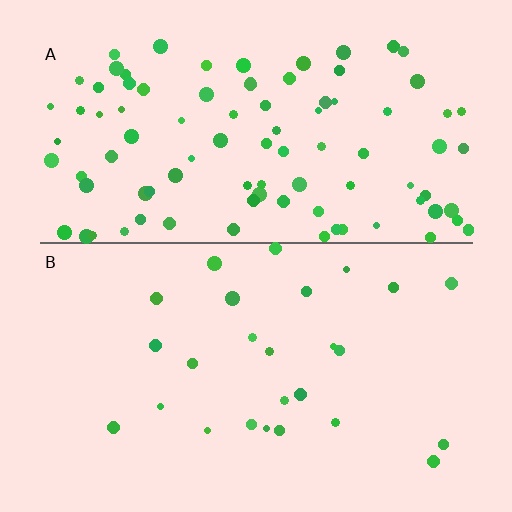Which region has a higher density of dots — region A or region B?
A (the top).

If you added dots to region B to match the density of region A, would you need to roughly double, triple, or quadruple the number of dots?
Approximately quadruple.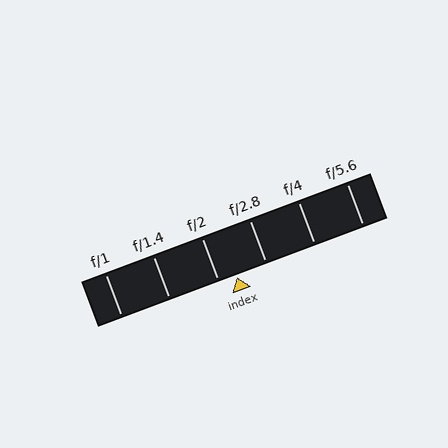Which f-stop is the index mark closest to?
The index mark is closest to f/2.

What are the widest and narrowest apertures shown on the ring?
The widest aperture shown is f/1 and the narrowest is f/5.6.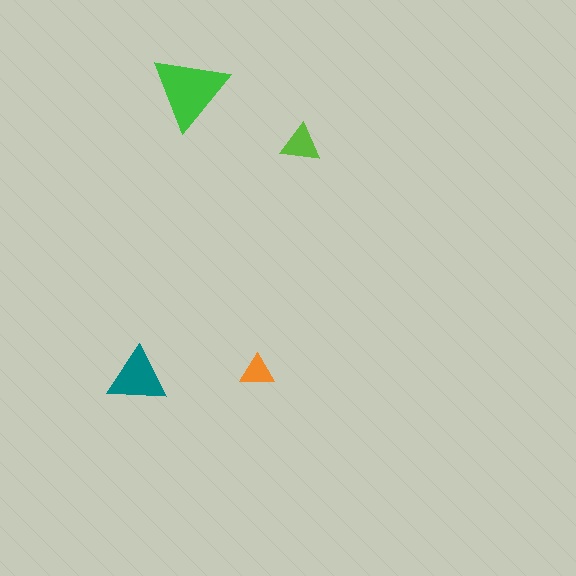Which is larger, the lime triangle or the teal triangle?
The teal one.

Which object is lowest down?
The teal triangle is bottommost.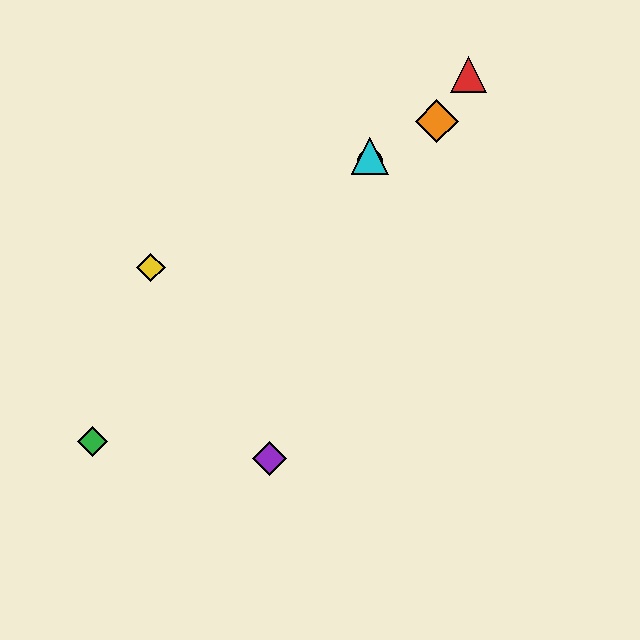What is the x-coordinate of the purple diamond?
The purple diamond is at x≈269.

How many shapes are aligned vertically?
2 shapes (the blue circle, the cyan triangle) are aligned vertically.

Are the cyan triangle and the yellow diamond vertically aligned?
No, the cyan triangle is at x≈370 and the yellow diamond is at x≈151.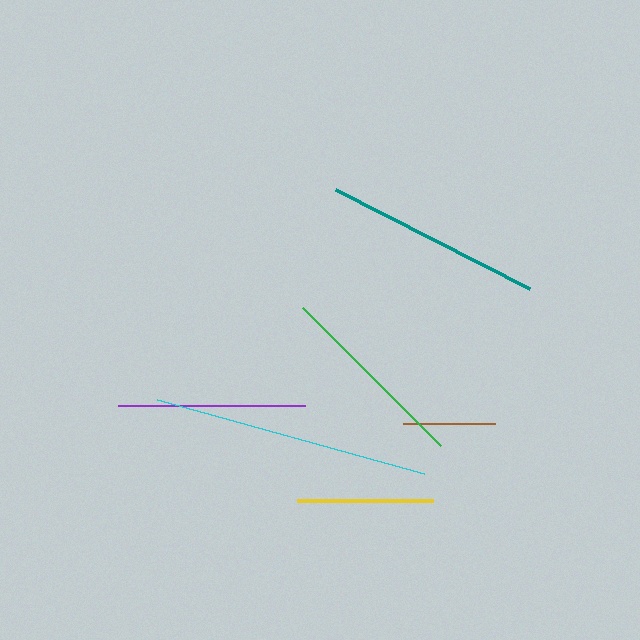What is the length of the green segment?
The green segment is approximately 196 pixels long.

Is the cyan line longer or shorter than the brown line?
The cyan line is longer than the brown line.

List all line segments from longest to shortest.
From longest to shortest: cyan, teal, green, purple, yellow, brown.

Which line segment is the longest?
The cyan line is the longest at approximately 277 pixels.